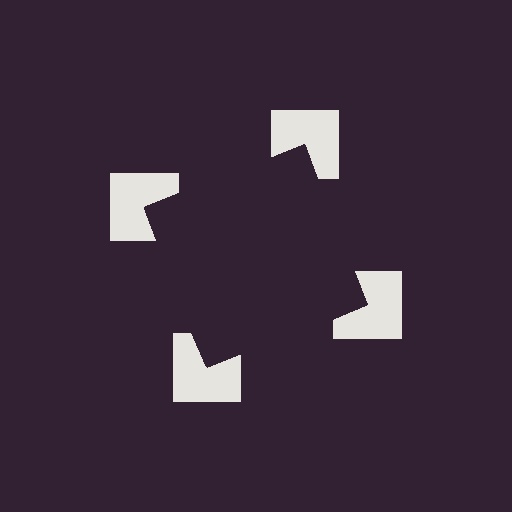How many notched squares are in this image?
There are 4 — one at each vertex of the illusory square.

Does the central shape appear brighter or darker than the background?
It typically appears slightly darker than the background, even though no actual brightness change is drawn.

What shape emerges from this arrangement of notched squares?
An illusory square — its edges are inferred from the aligned wedge cuts in the notched squares, not physically drawn.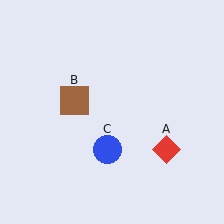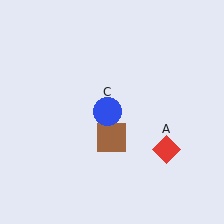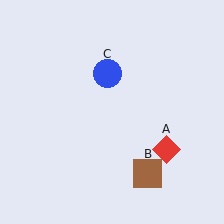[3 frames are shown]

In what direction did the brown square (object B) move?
The brown square (object B) moved down and to the right.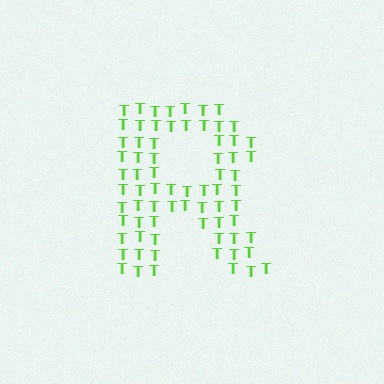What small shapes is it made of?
It is made of small letter T's.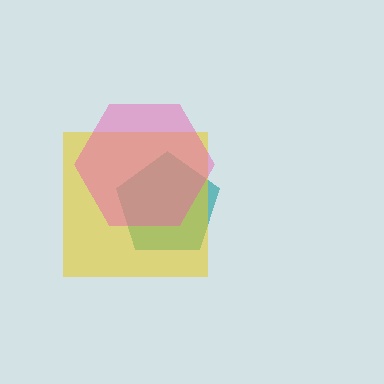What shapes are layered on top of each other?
The layered shapes are: a teal pentagon, a yellow square, a pink hexagon.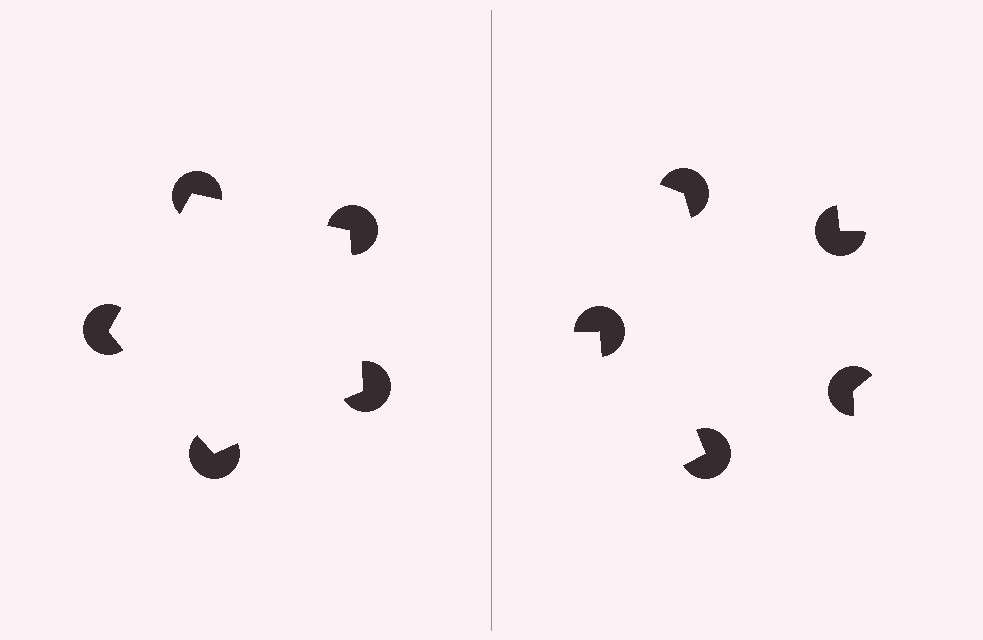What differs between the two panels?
The pac-man discs are positioned identically on both sides; only the wedge orientations differ. On the left they align to a pentagon; on the right they are misaligned.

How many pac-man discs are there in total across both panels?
10 — 5 on each side.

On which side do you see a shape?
An illusory pentagon appears on the left side. On the right side the wedge cuts are rotated, so no coherent shape forms.